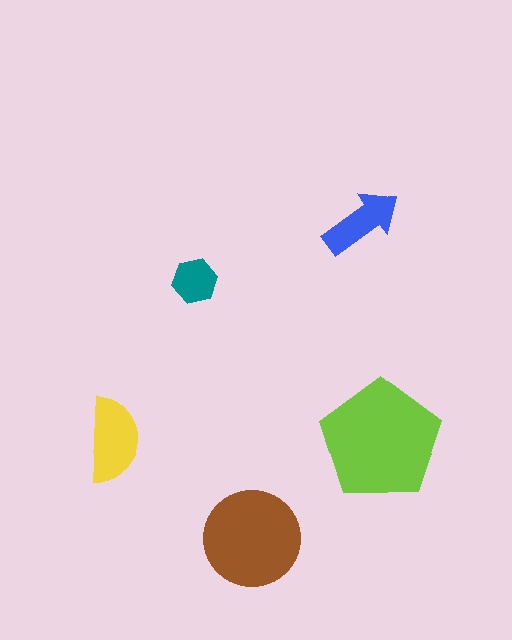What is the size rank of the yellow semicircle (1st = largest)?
3rd.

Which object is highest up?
The blue arrow is topmost.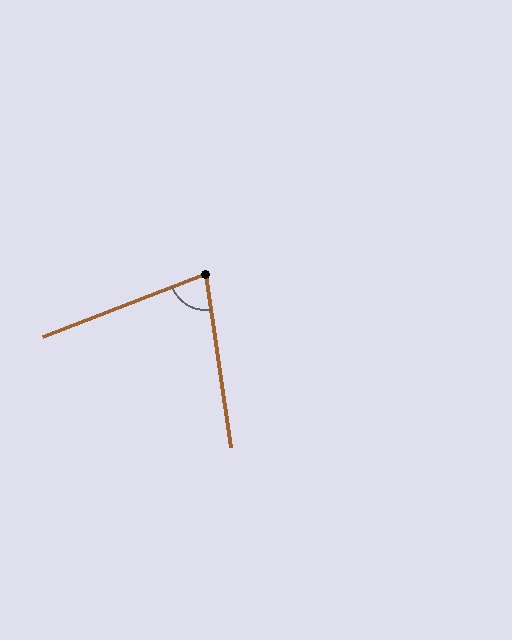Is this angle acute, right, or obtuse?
It is acute.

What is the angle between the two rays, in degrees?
Approximately 77 degrees.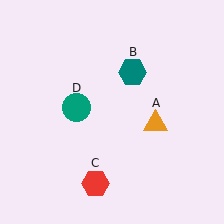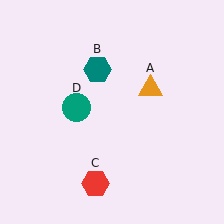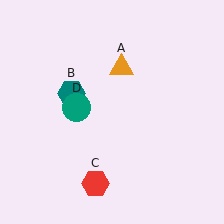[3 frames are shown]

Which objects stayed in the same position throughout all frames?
Red hexagon (object C) and teal circle (object D) remained stationary.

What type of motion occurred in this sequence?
The orange triangle (object A), teal hexagon (object B) rotated counterclockwise around the center of the scene.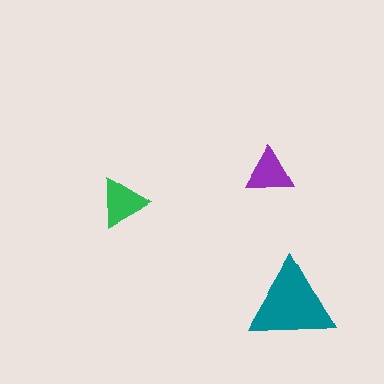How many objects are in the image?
There are 3 objects in the image.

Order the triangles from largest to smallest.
the teal one, the green one, the purple one.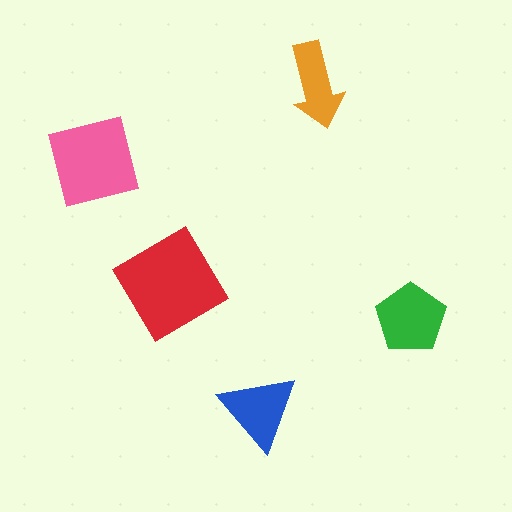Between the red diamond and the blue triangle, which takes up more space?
The red diamond.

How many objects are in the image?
There are 5 objects in the image.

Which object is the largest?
The red diamond.